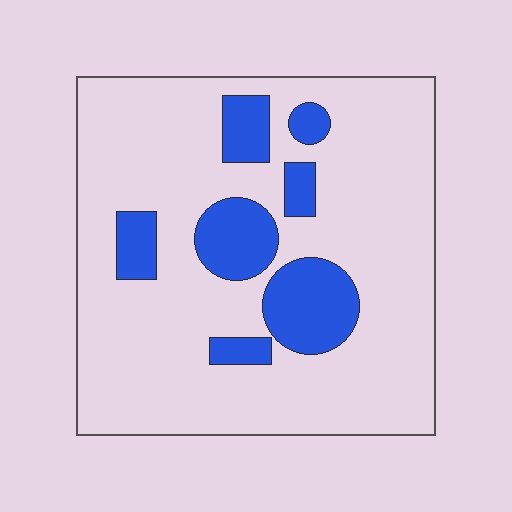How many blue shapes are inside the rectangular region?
7.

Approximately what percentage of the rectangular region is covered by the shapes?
Approximately 20%.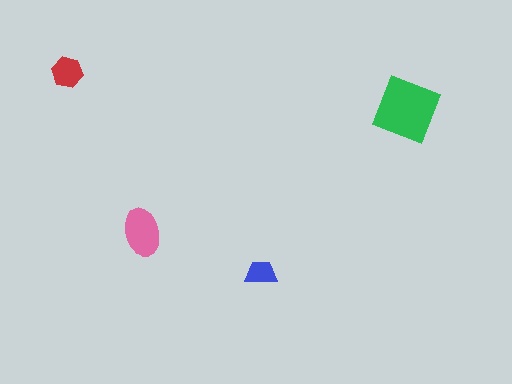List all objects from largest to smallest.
The green square, the pink ellipse, the red hexagon, the blue trapezoid.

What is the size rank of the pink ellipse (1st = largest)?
2nd.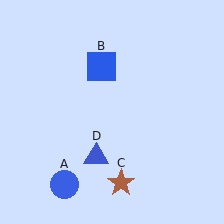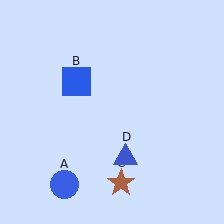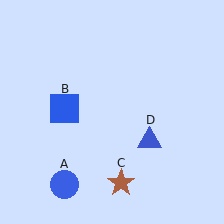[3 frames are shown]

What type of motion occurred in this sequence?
The blue square (object B), blue triangle (object D) rotated counterclockwise around the center of the scene.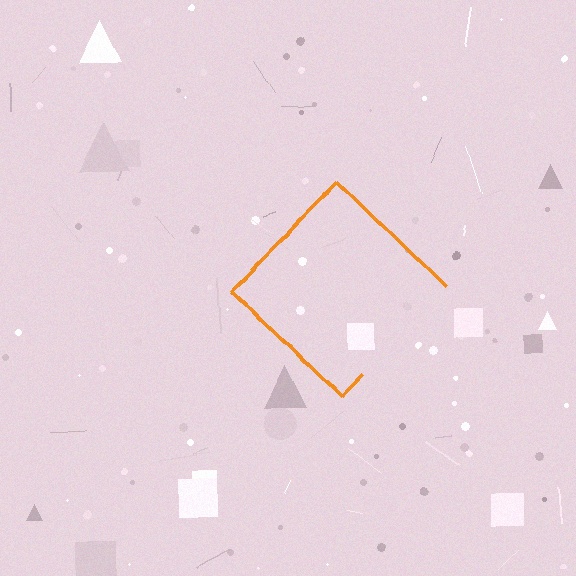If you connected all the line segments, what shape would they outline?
They would outline a diamond.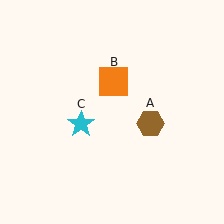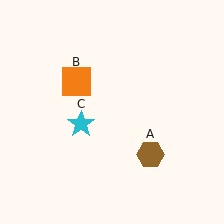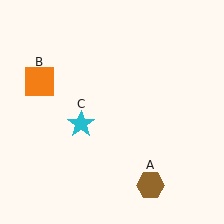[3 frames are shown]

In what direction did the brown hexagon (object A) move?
The brown hexagon (object A) moved down.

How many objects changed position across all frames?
2 objects changed position: brown hexagon (object A), orange square (object B).